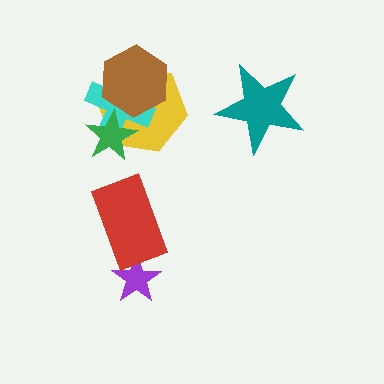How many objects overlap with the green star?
2 objects overlap with the green star.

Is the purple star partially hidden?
Yes, it is partially covered by another shape.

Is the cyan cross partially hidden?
Yes, it is partially covered by another shape.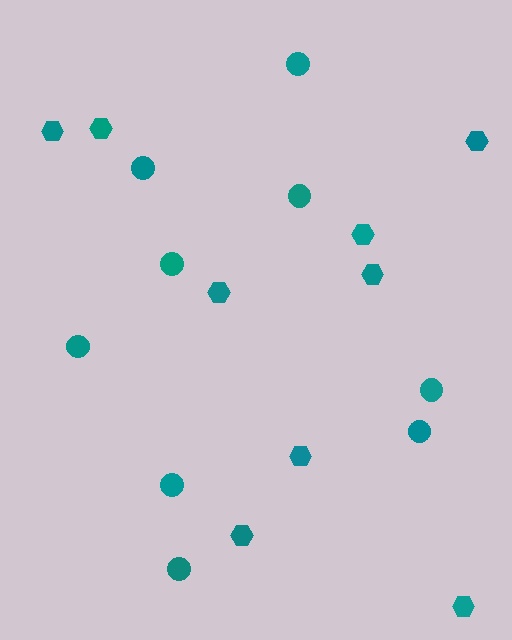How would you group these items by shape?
There are 2 groups: one group of circles (9) and one group of hexagons (9).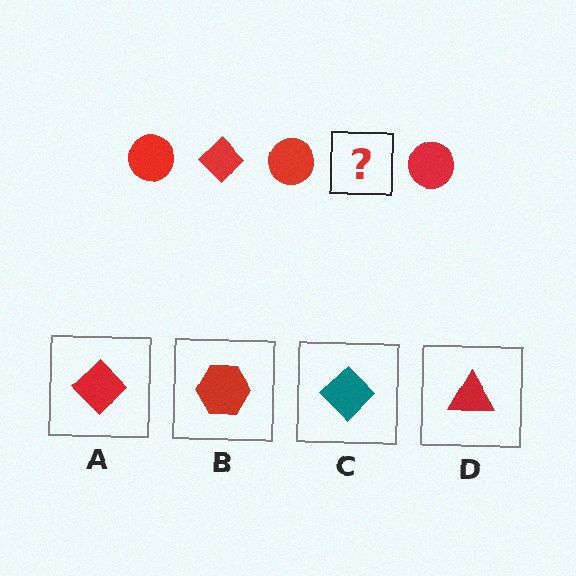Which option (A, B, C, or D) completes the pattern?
A.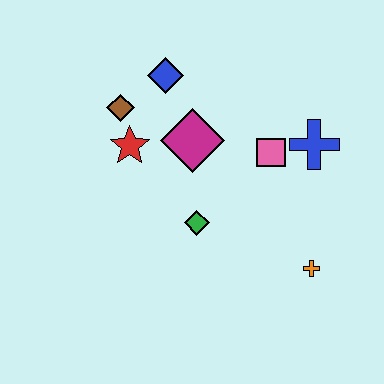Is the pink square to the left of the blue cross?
Yes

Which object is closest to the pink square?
The blue cross is closest to the pink square.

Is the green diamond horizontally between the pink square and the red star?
Yes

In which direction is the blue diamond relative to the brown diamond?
The blue diamond is to the right of the brown diamond.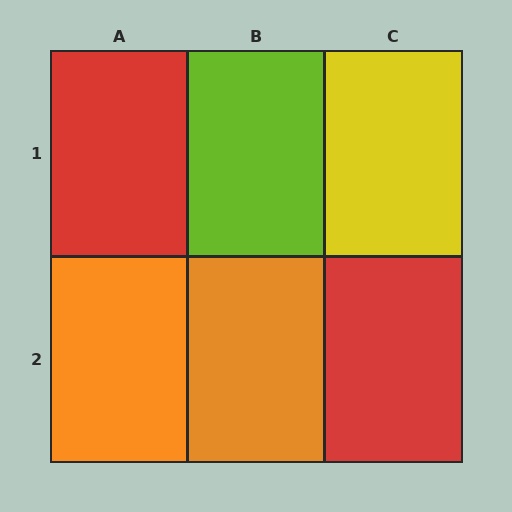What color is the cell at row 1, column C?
Yellow.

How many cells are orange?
2 cells are orange.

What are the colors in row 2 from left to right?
Orange, orange, red.